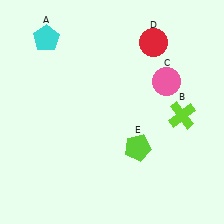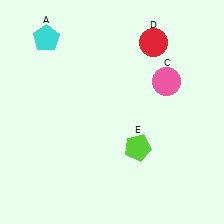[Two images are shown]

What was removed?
The lime cross (B) was removed in Image 2.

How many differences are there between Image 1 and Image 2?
There is 1 difference between the two images.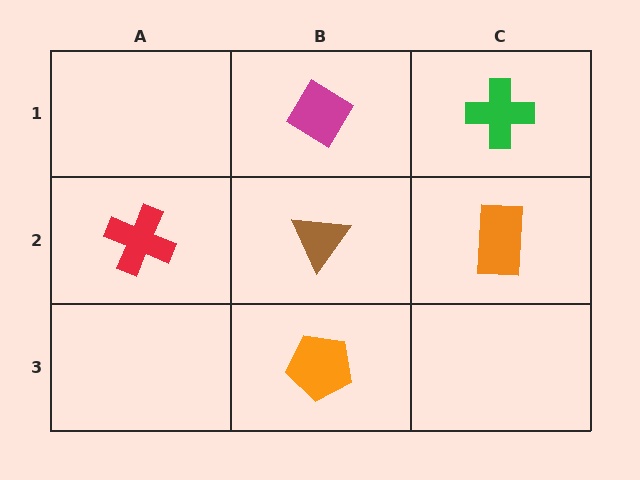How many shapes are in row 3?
1 shape.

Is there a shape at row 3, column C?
No, that cell is empty.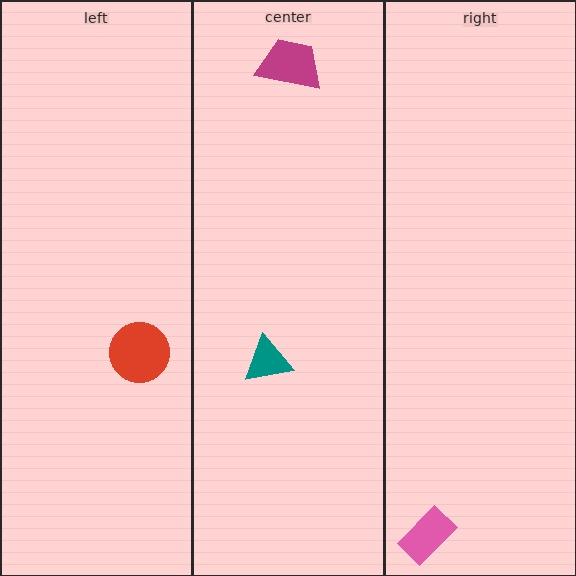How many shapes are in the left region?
1.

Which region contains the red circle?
The left region.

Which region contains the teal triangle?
The center region.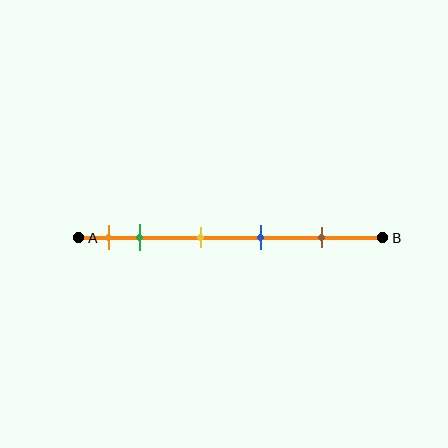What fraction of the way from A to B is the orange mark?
The orange mark is approximately 10% (0.1) of the way from A to B.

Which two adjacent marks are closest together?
The orange and green marks are the closest adjacent pair.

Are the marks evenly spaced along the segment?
No, the marks are not evenly spaced.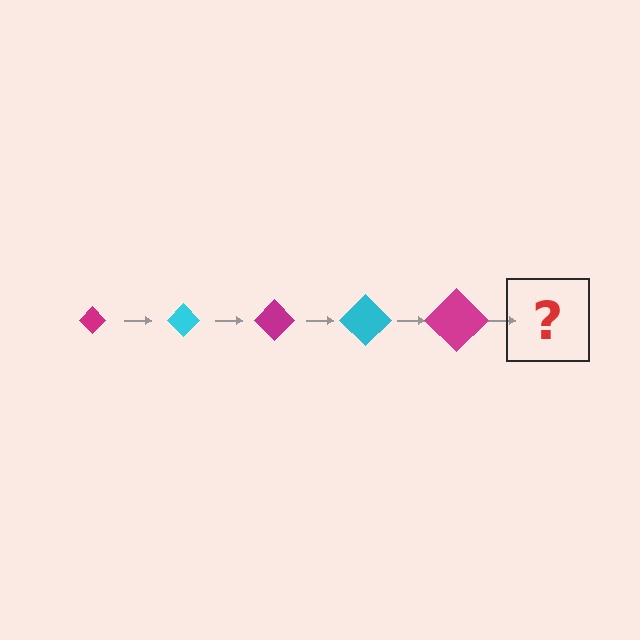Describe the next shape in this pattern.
It should be a cyan diamond, larger than the previous one.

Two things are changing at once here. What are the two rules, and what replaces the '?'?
The two rules are that the diamond grows larger each step and the color cycles through magenta and cyan. The '?' should be a cyan diamond, larger than the previous one.